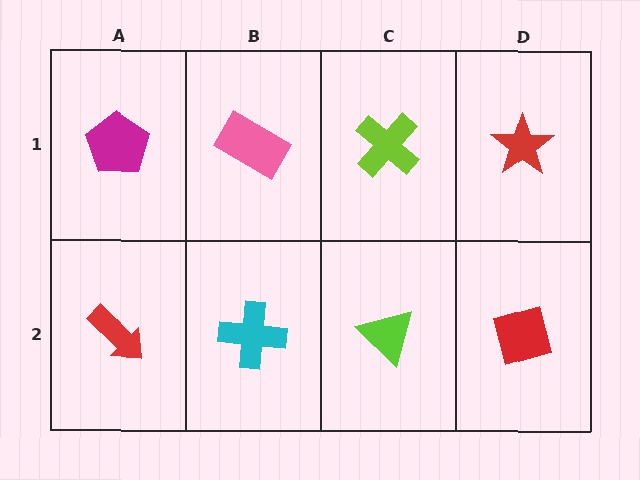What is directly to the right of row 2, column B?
A lime triangle.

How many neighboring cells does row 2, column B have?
3.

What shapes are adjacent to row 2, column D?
A red star (row 1, column D), a lime triangle (row 2, column C).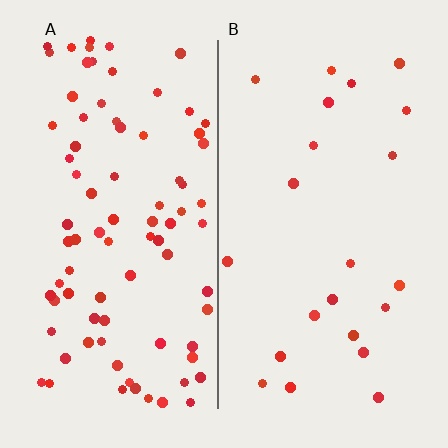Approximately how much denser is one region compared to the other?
Approximately 3.7× — region A over region B.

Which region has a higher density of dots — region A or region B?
A (the left).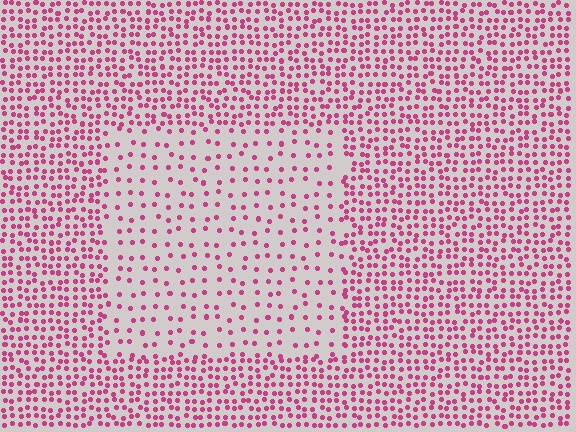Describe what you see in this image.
The image contains small magenta elements arranged at two different densities. A rectangle-shaped region is visible where the elements are less densely packed than the surrounding area.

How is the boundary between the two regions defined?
The boundary is defined by a change in element density (approximately 2.5x ratio). All elements are the same color, size, and shape.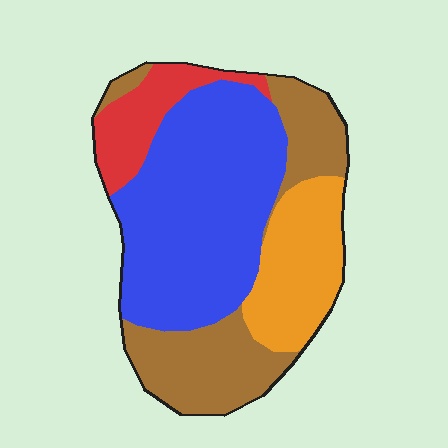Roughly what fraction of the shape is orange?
Orange takes up about one sixth (1/6) of the shape.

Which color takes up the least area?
Red, at roughly 10%.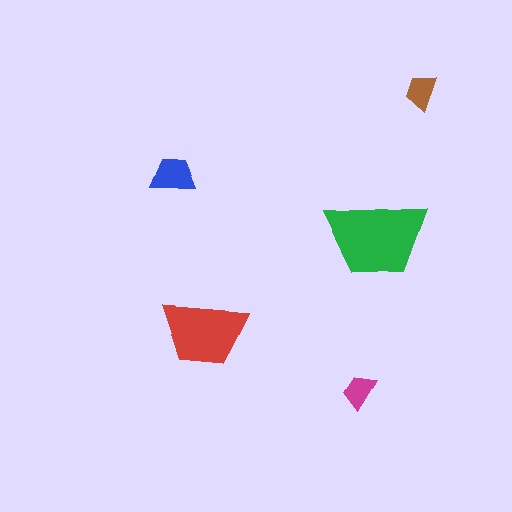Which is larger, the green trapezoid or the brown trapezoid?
The green one.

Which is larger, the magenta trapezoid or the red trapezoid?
The red one.